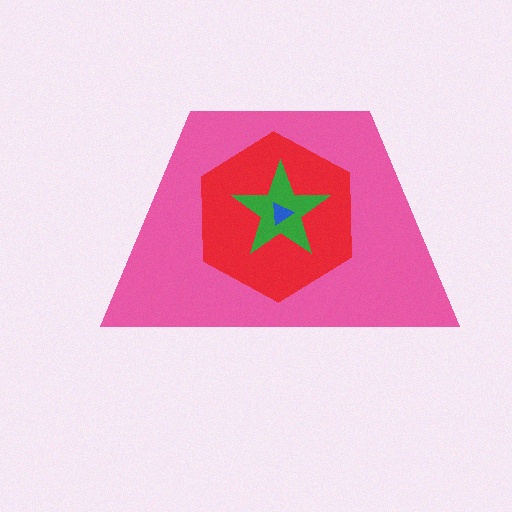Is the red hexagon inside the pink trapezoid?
Yes.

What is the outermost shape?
The pink trapezoid.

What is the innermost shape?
The blue triangle.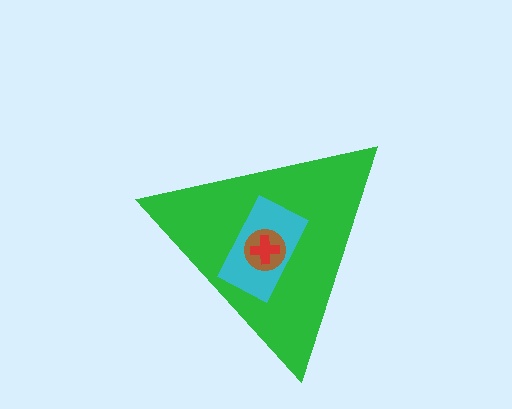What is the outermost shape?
The green triangle.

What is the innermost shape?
The red cross.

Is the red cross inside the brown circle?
Yes.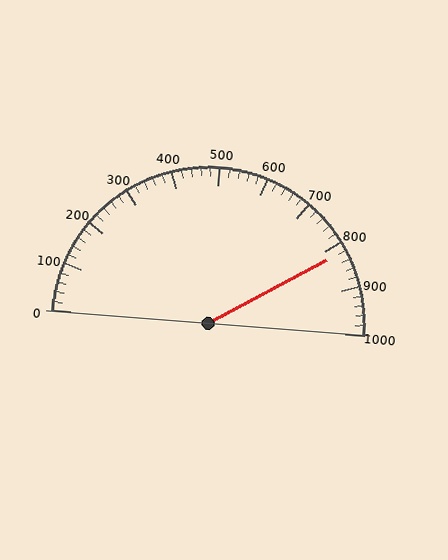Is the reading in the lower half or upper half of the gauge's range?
The reading is in the upper half of the range (0 to 1000).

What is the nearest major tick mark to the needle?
The nearest major tick mark is 800.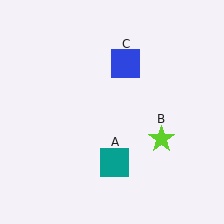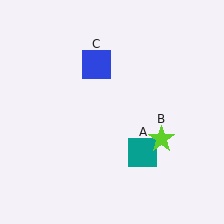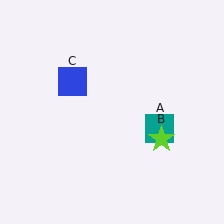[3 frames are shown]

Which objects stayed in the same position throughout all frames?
Lime star (object B) remained stationary.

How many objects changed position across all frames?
2 objects changed position: teal square (object A), blue square (object C).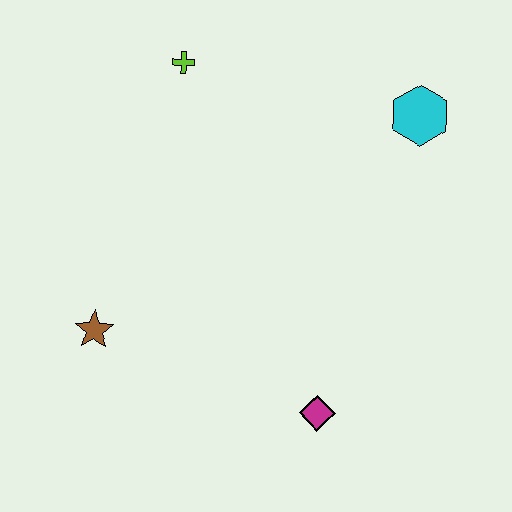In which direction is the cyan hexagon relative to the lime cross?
The cyan hexagon is to the right of the lime cross.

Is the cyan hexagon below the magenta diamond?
No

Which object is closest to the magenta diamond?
The brown star is closest to the magenta diamond.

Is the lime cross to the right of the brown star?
Yes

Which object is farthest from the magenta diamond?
The lime cross is farthest from the magenta diamond.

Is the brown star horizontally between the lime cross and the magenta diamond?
No